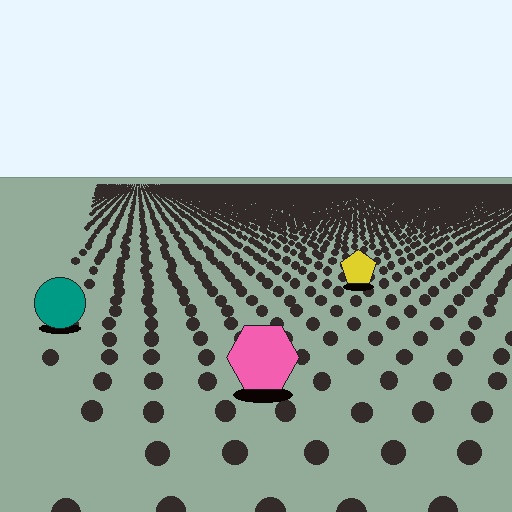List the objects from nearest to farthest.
From nearest to farthest: the pink hexagon, the teal circle, the yellow pentagon.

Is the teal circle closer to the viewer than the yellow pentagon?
Yes. The teal circle is closer — you can tell from the texture gradient: the ground texture is coarser near it.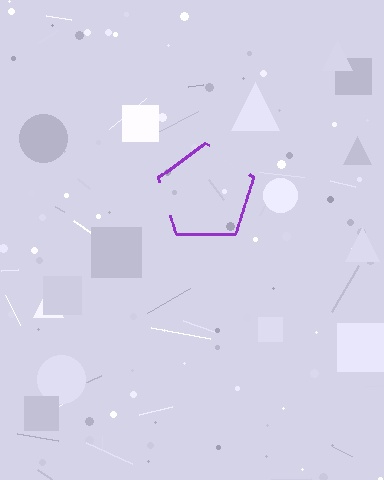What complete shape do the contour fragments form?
The contour fragments form a pentagon.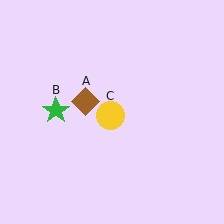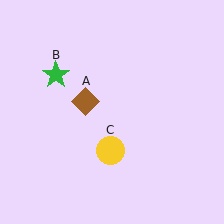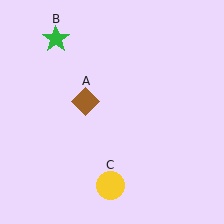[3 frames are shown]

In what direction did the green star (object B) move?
The green star (object B) moved up.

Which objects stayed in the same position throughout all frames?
Brown diamond (object A) remained stationary.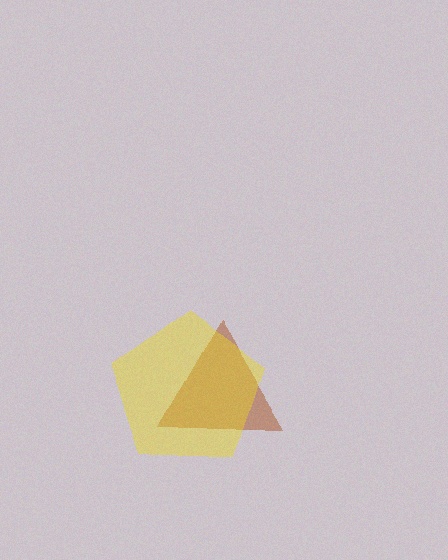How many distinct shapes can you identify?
There are 2 distinct shapes: a brown triangle, a yellow pentagon.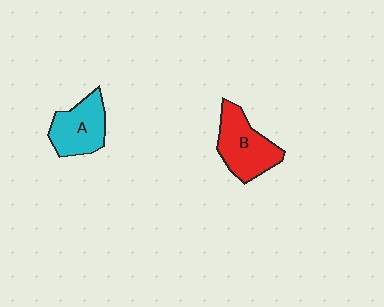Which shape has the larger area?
Shape B (red).